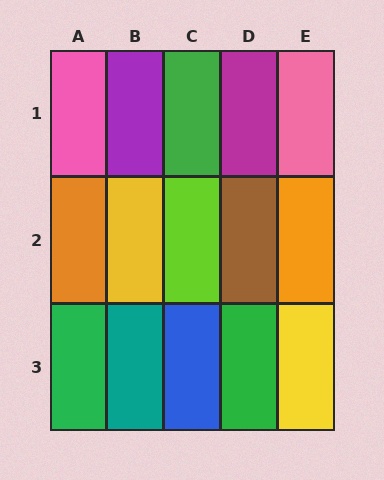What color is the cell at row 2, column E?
Orange.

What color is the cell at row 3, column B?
Teal.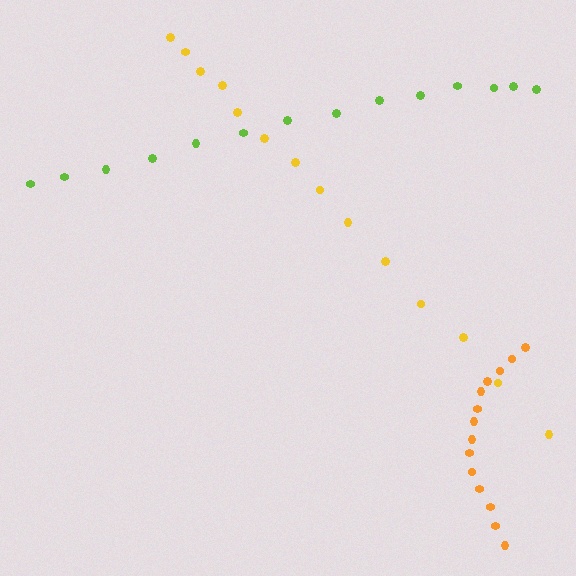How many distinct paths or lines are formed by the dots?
There are 3 distinct paths.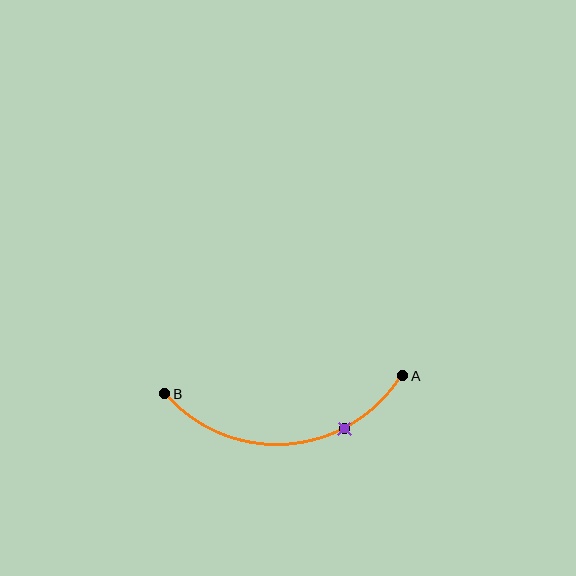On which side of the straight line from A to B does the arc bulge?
The arc bulges below the straight line connecting A and B.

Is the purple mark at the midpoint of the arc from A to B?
No. The purple mark lies on the arc but is closer to endpoint A. The arc midpoint would be at the point on the curve equidistant along the arc from both A and B.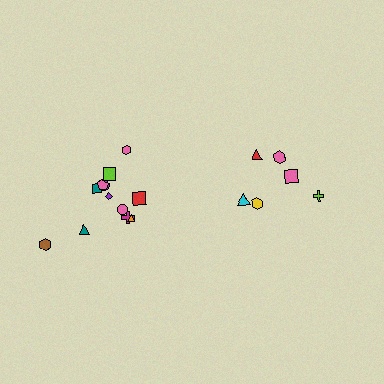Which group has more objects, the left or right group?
The left group.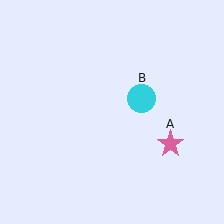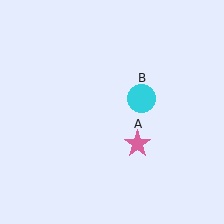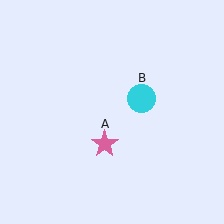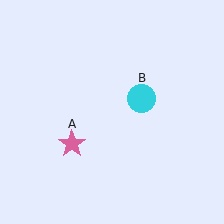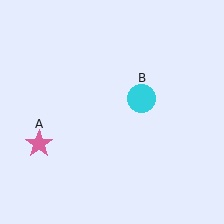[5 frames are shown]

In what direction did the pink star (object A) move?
The pink star (object A) moved left.